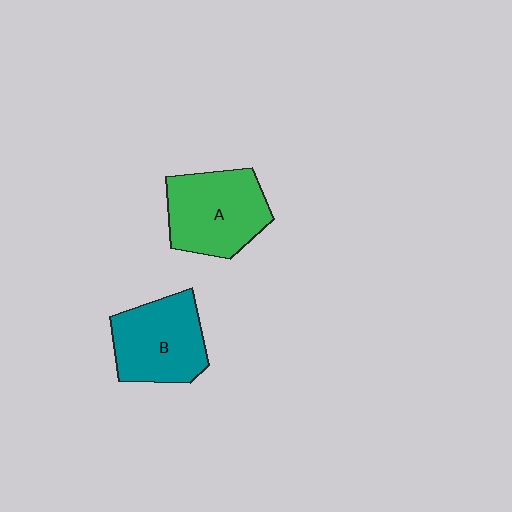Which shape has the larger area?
Shape A (green).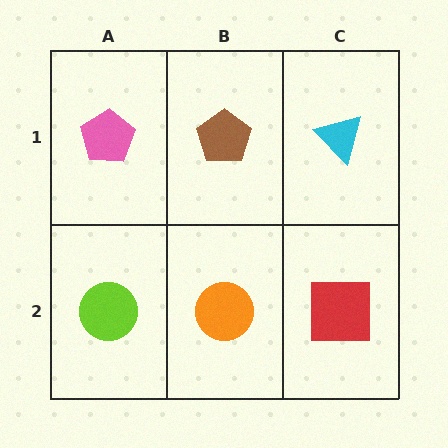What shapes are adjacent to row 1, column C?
A red square (row 2, column C), a brown pentagon (row 1, column B).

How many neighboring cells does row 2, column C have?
2.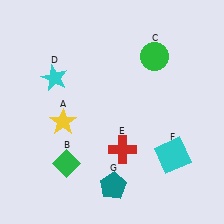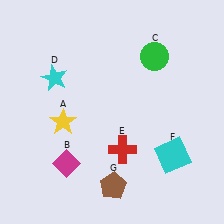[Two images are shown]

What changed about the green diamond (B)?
In Image 1, B is green. In Image 2, it changed to magenta.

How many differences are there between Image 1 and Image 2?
There are 2 differences between the two images.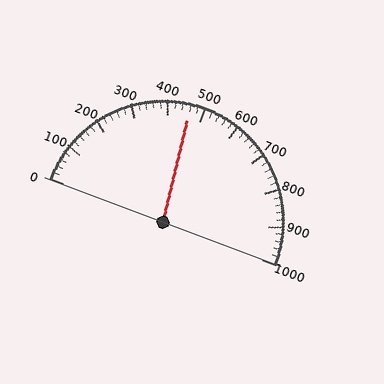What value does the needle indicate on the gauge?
The needle indicates approximately 460.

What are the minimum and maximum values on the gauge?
The gauge ranges from 0 to 1000.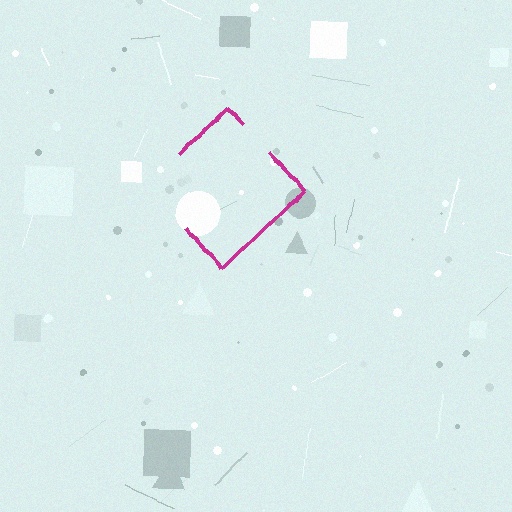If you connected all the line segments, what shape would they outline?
They would outline a diamond.